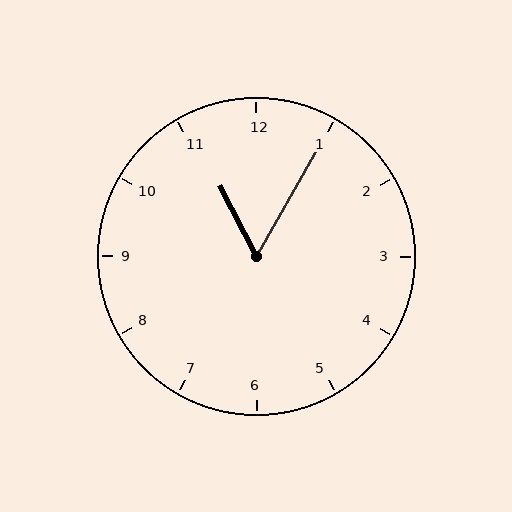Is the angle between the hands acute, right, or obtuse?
It is acute.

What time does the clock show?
11:05.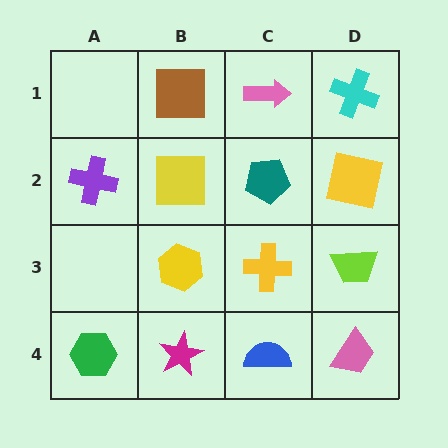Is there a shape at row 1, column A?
No, that cell is empty.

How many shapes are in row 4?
4 shapes.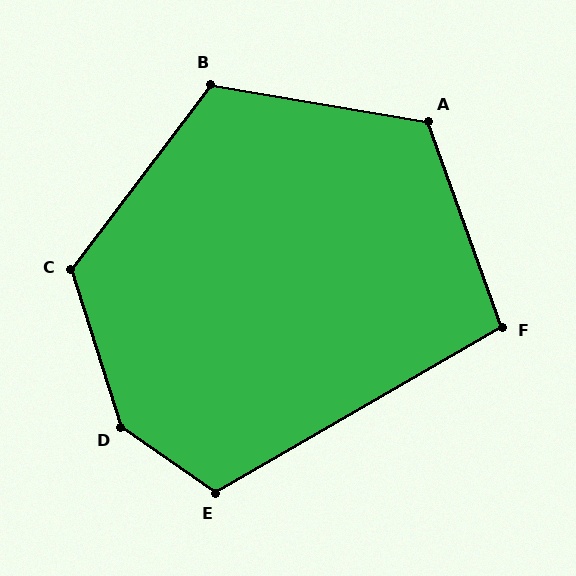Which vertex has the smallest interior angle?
F, at approximately 100 degrees.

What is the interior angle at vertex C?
Approximately 125 degrees (obtuse).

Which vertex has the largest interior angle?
D, at approximately 142 degrees.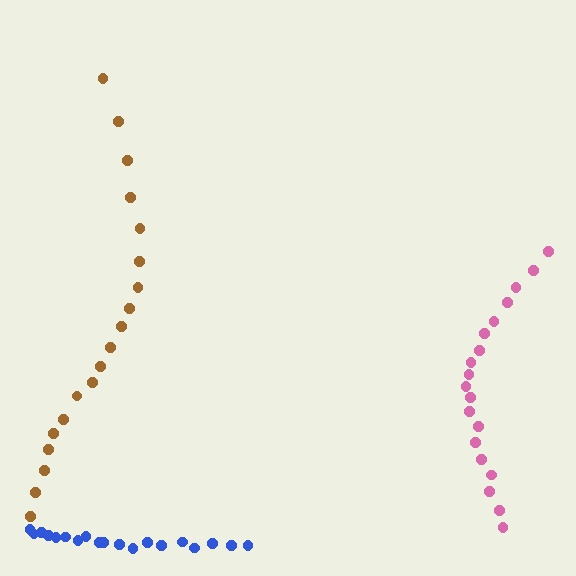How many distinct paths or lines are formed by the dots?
There are 3 distinct paths.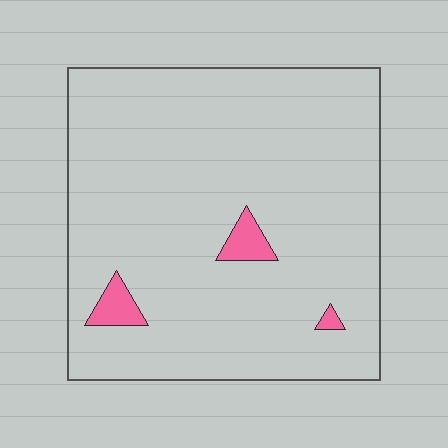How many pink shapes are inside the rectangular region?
3.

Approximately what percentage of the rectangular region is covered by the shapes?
Approximately 5%.